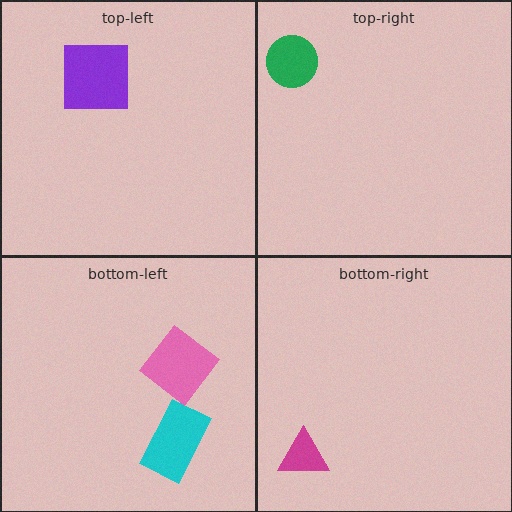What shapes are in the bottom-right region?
The magenta triangle.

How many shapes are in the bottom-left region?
2.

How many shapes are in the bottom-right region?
1.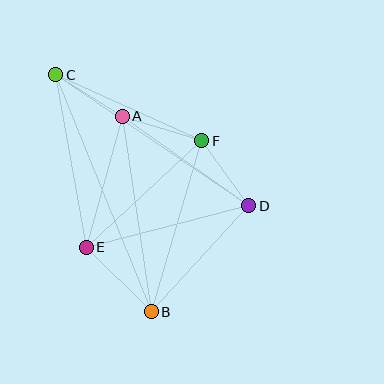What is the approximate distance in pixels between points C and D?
The distance between C and D is approximately 234 pixels.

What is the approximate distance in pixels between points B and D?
The distance between B and D is approximately 144 pixels.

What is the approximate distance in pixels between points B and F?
The distance between B and F is approximately 178 pixels.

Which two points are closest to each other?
Points A and C are closest to each other.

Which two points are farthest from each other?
Points B and C are farthest from each other.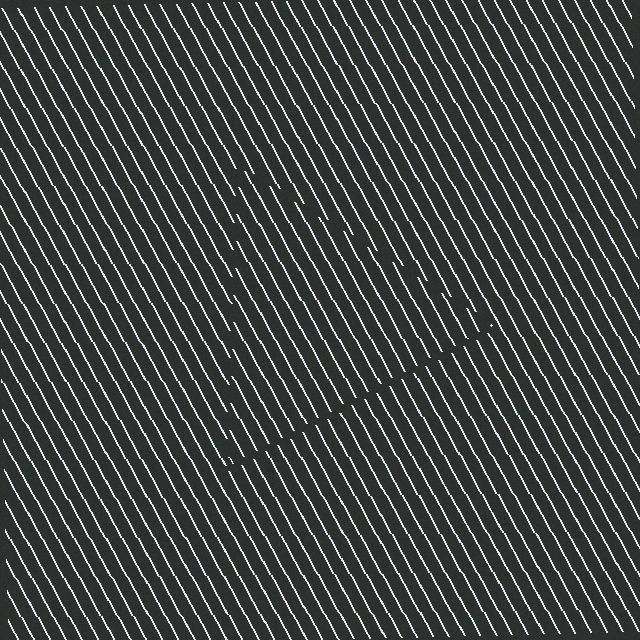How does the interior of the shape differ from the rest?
The interior of the shape contains the same grating, shifted by half a period — the contour is defined by the phase discontinuity where line-ends from the inner and outer gratings abut.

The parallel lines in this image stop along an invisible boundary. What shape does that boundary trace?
An illusory triangle. The interior of the shape contains the same grating, shifted by half a period — the contour is defined by the phase discontinuity where line-ends from the inner and outer gratings abut.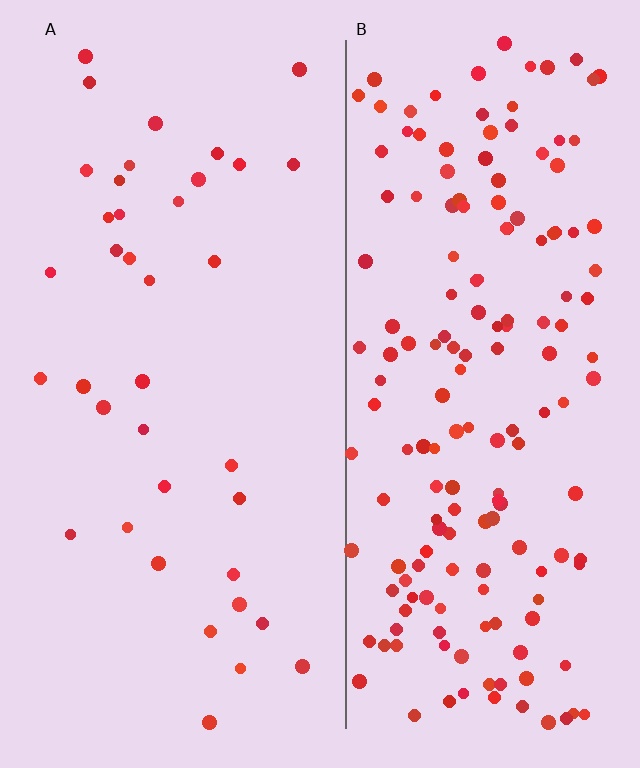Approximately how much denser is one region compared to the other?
Approximately 4.5× — region B over region A.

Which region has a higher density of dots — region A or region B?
B (the right).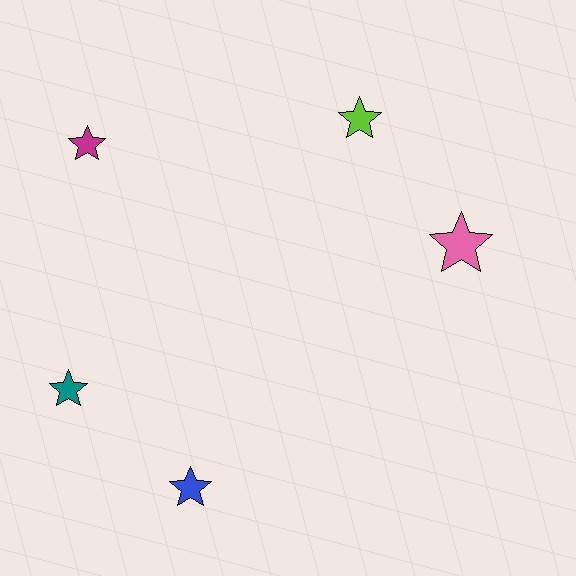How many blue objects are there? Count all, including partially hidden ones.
There is 1 blue object.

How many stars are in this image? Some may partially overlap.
There are 5 stars.